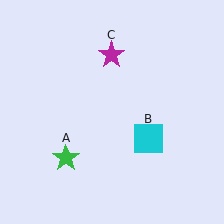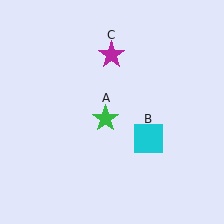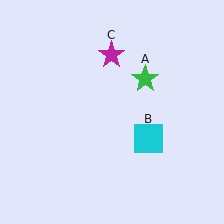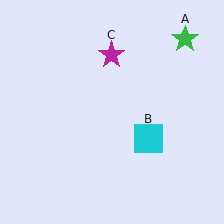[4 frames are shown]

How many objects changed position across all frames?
1 object changed position: green star (object A).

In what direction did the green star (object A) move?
The green star (object A) moved up and to the right.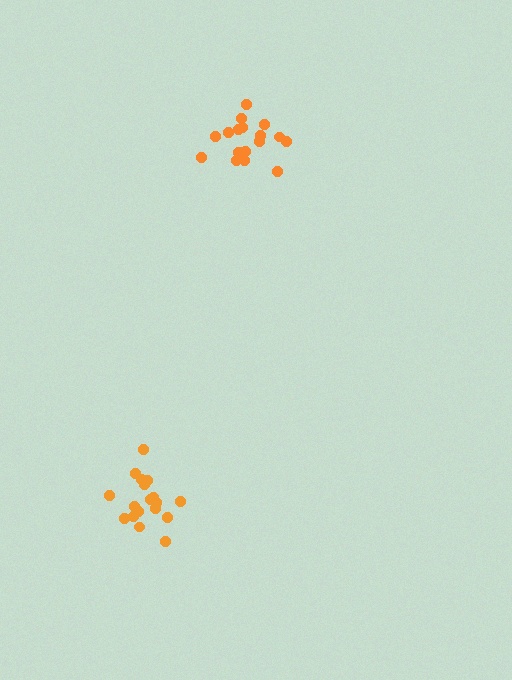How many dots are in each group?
Group 1: 19 dots, Group 2: 18 dots (37 total).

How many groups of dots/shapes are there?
There are 2 groups.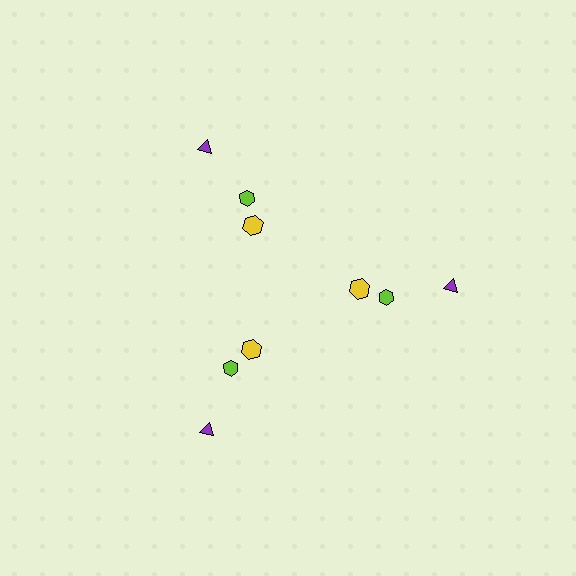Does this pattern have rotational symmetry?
Yes, this pattern has 3-fold rotational symmetry. It looks the same after rotating 120 degrees around the center.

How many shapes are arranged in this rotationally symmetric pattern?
There are 9 shapes, arranged in 3 groups of 3.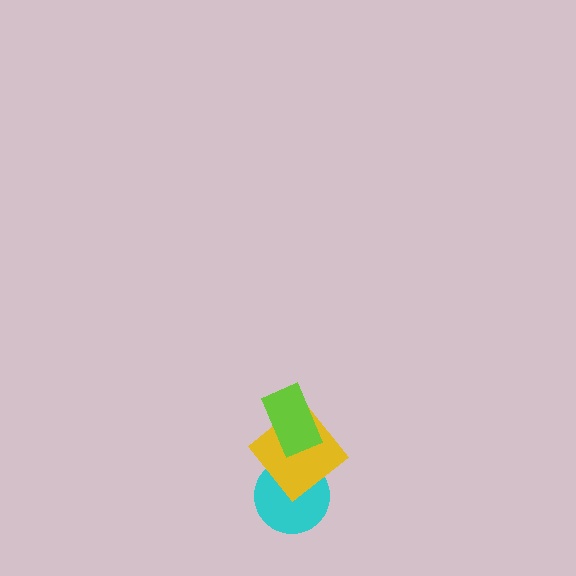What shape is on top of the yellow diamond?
The lime rectangle is on top of the yellow diamond.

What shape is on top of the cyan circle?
The yellow diamond is on top of the cyan circle.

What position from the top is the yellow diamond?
The yellow diamond is 2nd from the top.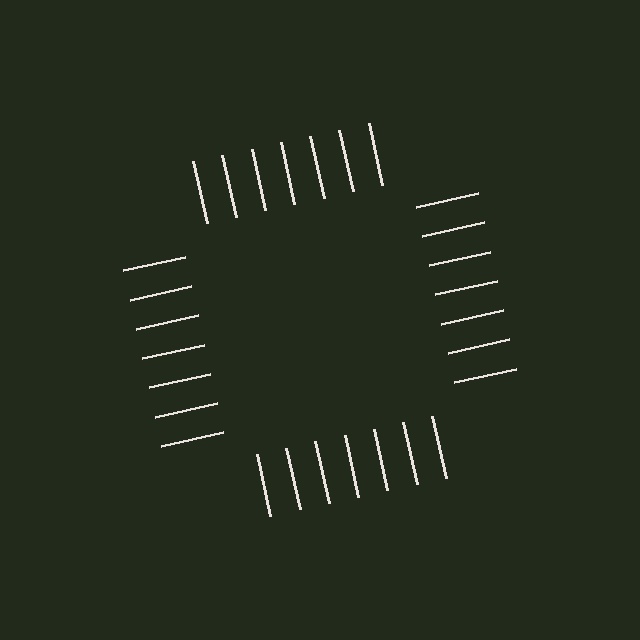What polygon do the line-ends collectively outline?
An illusory square — the line segments terminate on its edges but no continuous stroke is drawn.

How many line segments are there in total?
28 — 7 along each of the 4 edges.